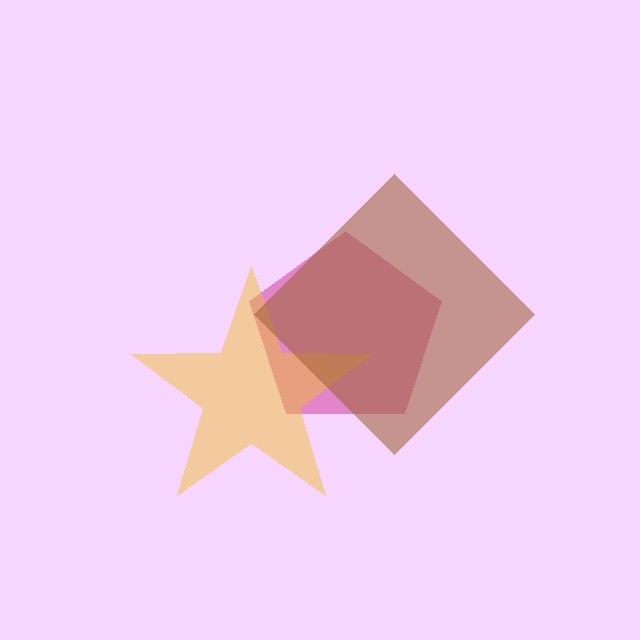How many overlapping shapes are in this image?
There are 3 overlapping shapes in the image.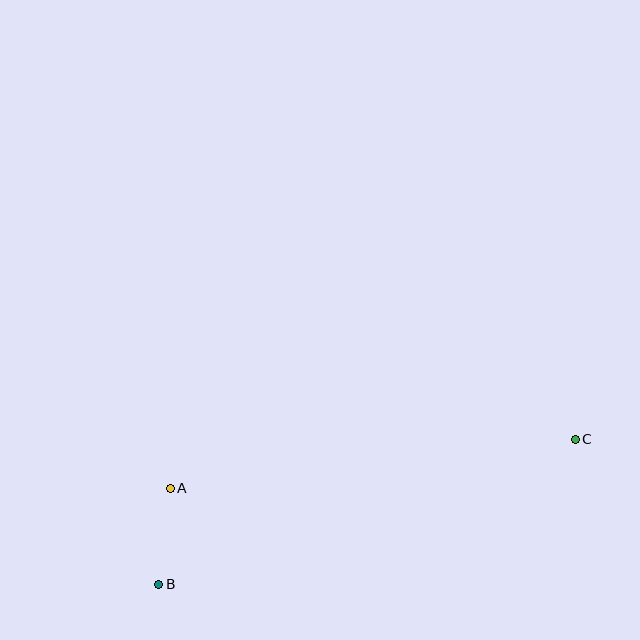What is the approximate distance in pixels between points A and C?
The distance between A and C is approximately 408 pixels.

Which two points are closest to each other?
Points A and B are closest to each other.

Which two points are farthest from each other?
Points B and C are farthest from each other.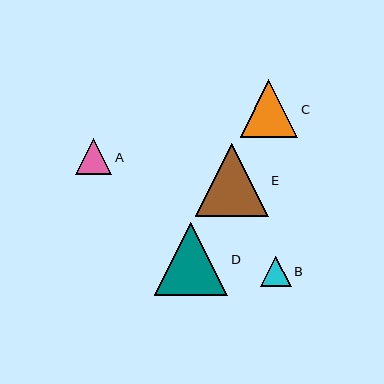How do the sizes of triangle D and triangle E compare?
Triangle D and triangle E are approximately the same size.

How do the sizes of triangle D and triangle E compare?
Triangle D and triangle E are approximately the same size.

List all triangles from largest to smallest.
From largest to smallest: D, E, C, A, B.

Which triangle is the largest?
Triangle D is the largest with a size of approximately 73 pixels.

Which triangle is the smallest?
Triangle B is the smallest with a size of approximately 31 pixels.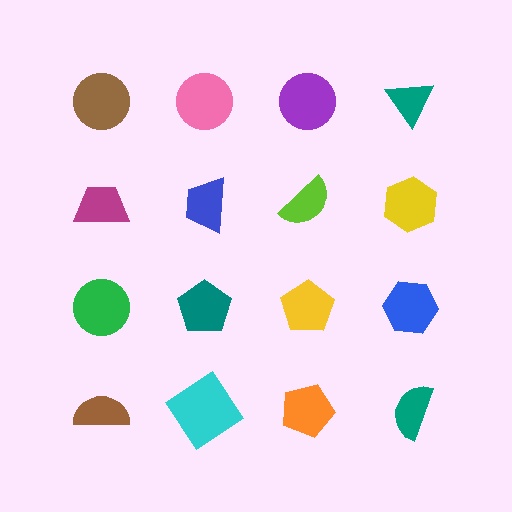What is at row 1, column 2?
A pink circle.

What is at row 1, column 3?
A purple circle.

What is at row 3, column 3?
A yellow pentagon.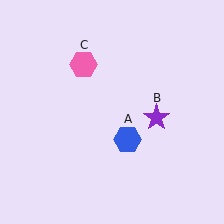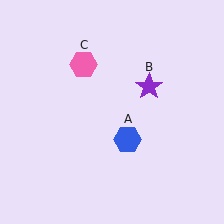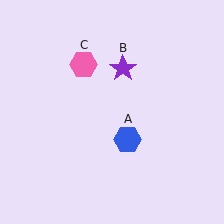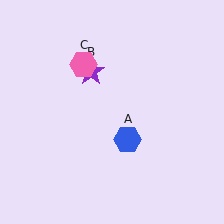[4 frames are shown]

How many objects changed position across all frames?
1 object changed position: purple star (object B).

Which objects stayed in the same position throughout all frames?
Blue hexagon (object A) and pink hexagon (object C) remained stationary.